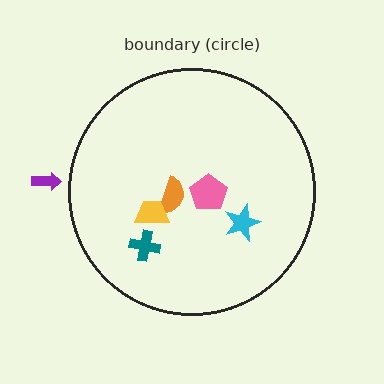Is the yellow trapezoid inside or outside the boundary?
Inside.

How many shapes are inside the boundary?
5 inside, 1 outside.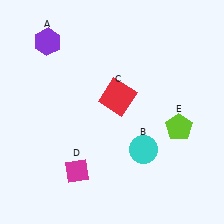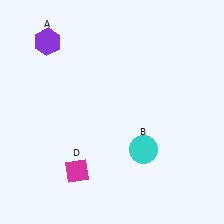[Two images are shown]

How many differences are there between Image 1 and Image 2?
There are 2 differences between the two images.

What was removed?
The lime pentagon (E), the red square (C) were removed in Image 2.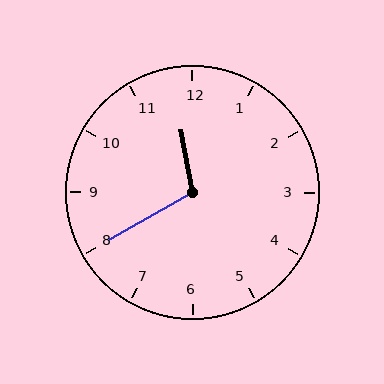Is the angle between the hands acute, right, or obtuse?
It is obtuse.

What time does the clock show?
11:40.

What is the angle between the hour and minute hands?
Approximately 110 degrees.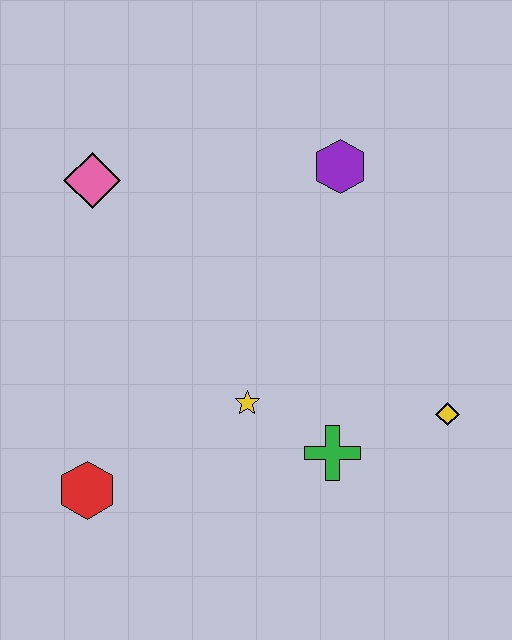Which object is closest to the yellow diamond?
The green cross is closest to the yellow diamond.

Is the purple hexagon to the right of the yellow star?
Yes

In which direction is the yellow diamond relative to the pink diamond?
The yellow diamond is to the right of the pink diamond.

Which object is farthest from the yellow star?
The pink diamond is farthest from the yellow star.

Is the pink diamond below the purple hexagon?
Yes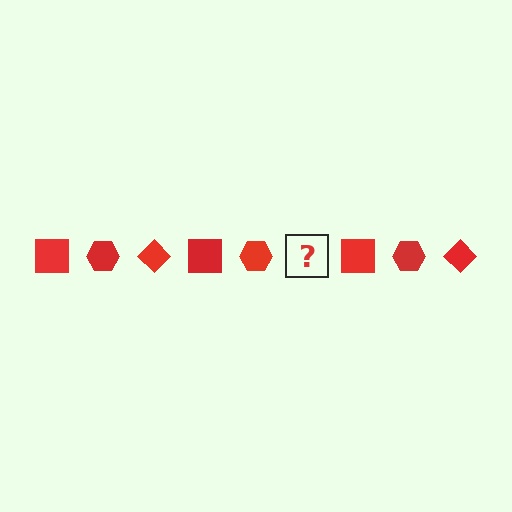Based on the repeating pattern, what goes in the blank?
The blank should be a red diamond.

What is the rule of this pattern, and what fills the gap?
The rule is that the pattern cycles through square, hexagon, diamond shapes in red. The gap should be filled with a red diamond.